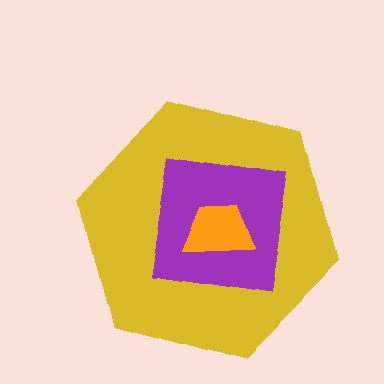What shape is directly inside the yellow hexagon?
The purple square.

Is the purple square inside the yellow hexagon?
Yes.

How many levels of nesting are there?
3.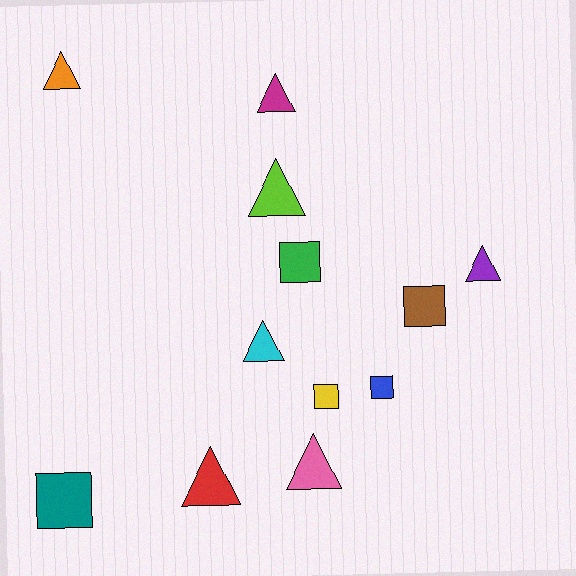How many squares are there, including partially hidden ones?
There are 5 squares.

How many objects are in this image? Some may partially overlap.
There are 12 objects.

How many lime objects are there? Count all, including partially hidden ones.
There is 1 lime object.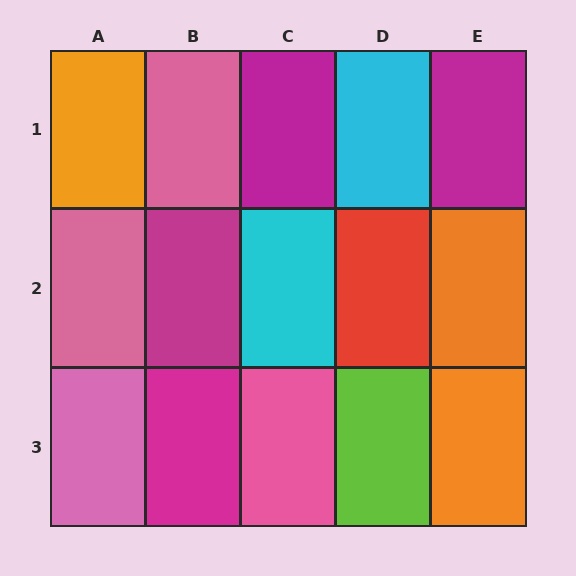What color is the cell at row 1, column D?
Cyan.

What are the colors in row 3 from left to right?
Pink, magenta, pink, lime, orange.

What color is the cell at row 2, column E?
Orange.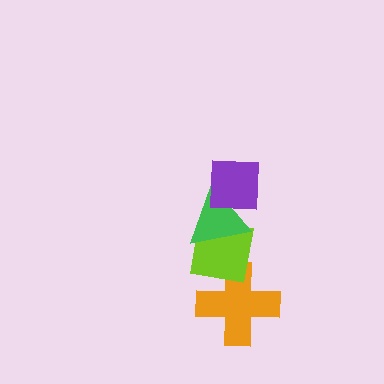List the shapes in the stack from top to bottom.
From top to bottom: the purple square, the green triangle, the lime square, the orange cross.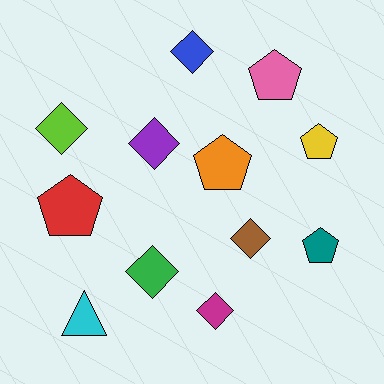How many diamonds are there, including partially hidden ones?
There are 6 diamonds.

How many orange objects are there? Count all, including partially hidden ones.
There is 1 orange object.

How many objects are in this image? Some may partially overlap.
There are 12 objects.